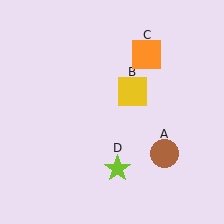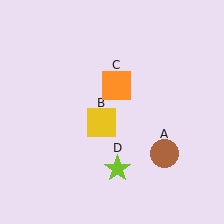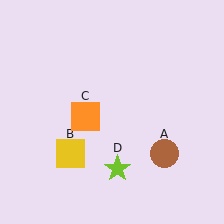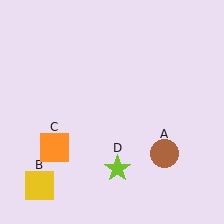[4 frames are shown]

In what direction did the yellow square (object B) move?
The yellow square (object B) moved down and to the left.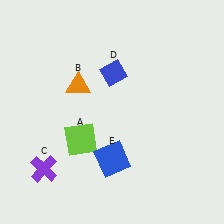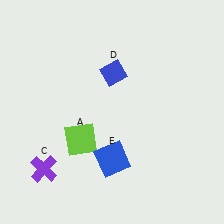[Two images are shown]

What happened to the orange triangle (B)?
The orange triangle (B) was removed in Image 2. It was in the top-left area of Image 1.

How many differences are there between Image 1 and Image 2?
There is 1 difference between the two images.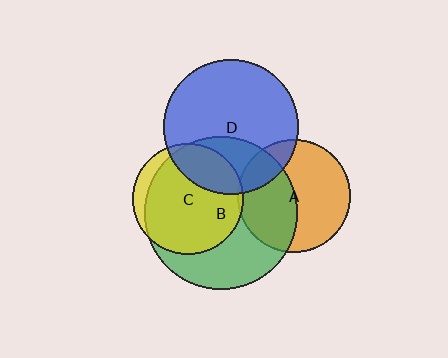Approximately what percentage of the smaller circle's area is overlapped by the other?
Approximately 25%.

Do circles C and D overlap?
Yes.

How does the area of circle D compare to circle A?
Approximately 1.4 times.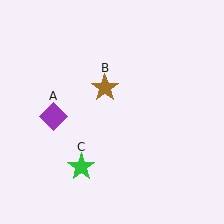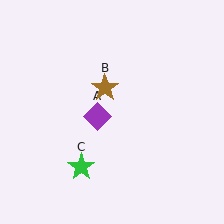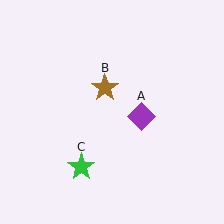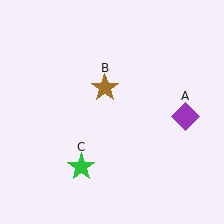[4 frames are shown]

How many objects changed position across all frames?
1 object changed position: purple diamond (object A).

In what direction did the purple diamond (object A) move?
The purple diamond (object A) moved right.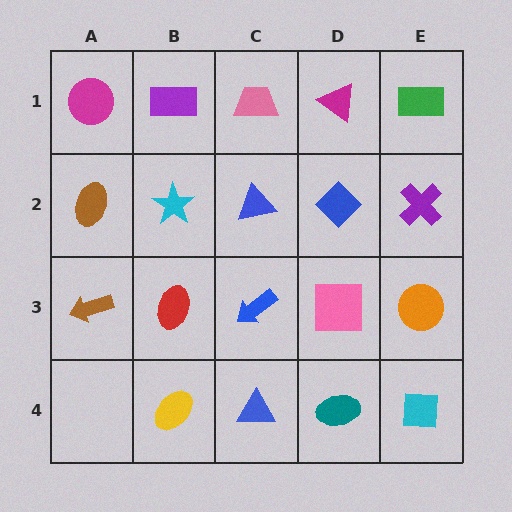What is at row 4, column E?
A cyan square.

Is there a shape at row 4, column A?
No, that cell is empty.